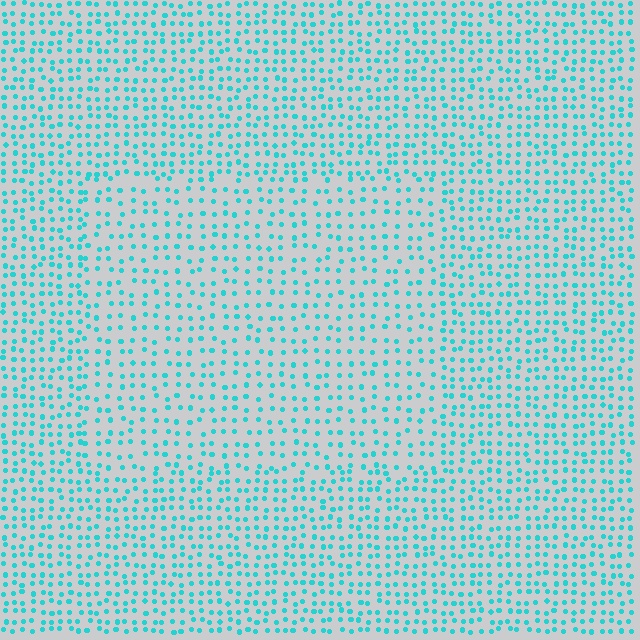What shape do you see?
I see a rectangle.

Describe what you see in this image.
The image contains small cyan elements arranged at two different densities. A rectangle-shaped region is visible where the elements are less densely packed than the surrounding area.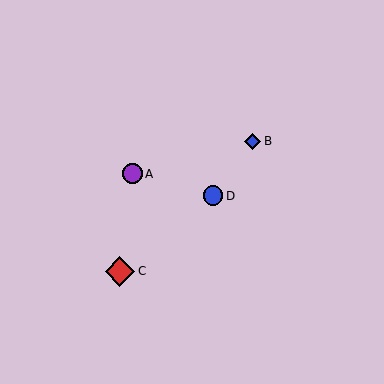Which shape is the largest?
The red diamond (labeled C) is the largest.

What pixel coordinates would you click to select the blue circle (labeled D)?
Click at (213, 196) to select the blue circle D.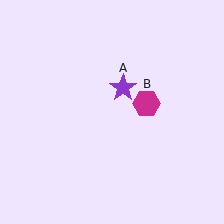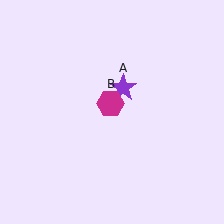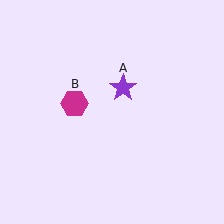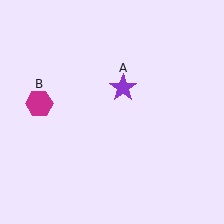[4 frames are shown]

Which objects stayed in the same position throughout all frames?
Purple star (object A) remained stationary.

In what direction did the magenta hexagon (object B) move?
The magenta hexagon (object B) moved left.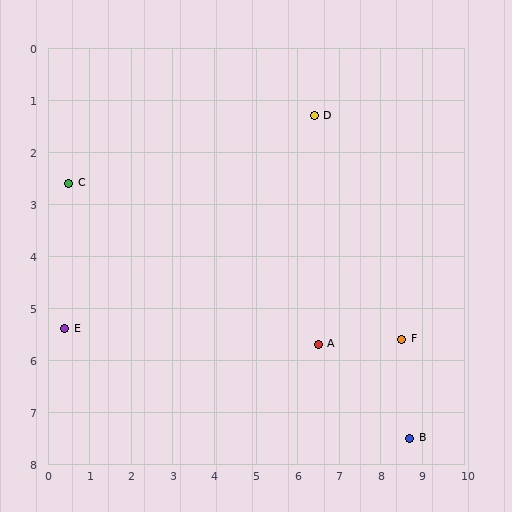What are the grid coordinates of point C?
Point C is at approximately (0.5, 2.6).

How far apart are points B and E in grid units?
Points B and E are about 8.6 grid units apart.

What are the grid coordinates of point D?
Point D is at approximately (6.4, 1.3).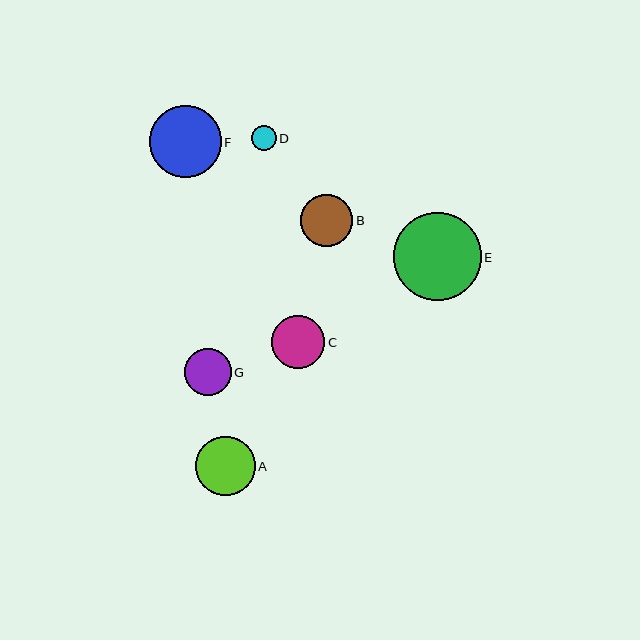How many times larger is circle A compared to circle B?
Circle A is approximately 1.1 times the size of circle B.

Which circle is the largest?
Circle E is the largest with a size of approximately 88 pixels.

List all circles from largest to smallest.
From largest to smallest: E, F, A, C, B, G, D.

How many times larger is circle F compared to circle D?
Circle F is approximately 2.9 times the size of circle D.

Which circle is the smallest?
Circle D is the smallest with a size of approximately 25 pixels.